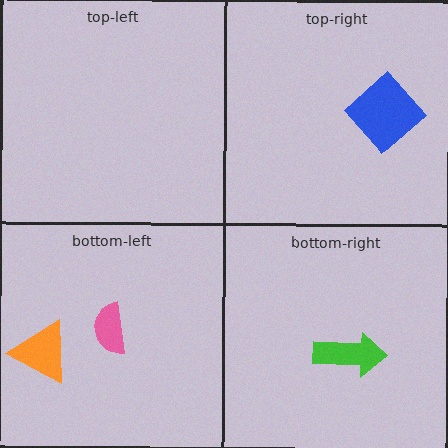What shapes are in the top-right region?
The blue diamond.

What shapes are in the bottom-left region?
The pink semicircle, the orange triangle.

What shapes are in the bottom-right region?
The green arrow.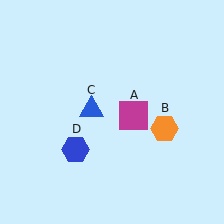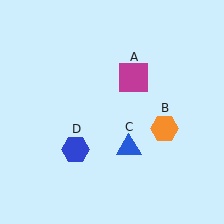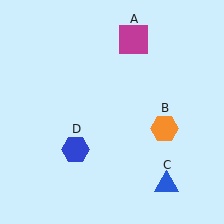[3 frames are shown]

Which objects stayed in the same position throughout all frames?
Orange hexagon (object B) and blue hexagon (object D) remained stationary.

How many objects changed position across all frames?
2 objects changed position: magenta square (object A), blue triangle (object C).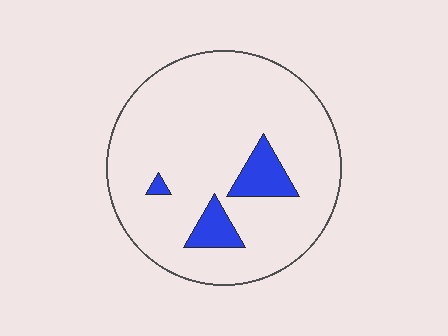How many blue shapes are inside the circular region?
3.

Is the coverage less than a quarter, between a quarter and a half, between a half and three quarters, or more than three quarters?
Less than a quarter.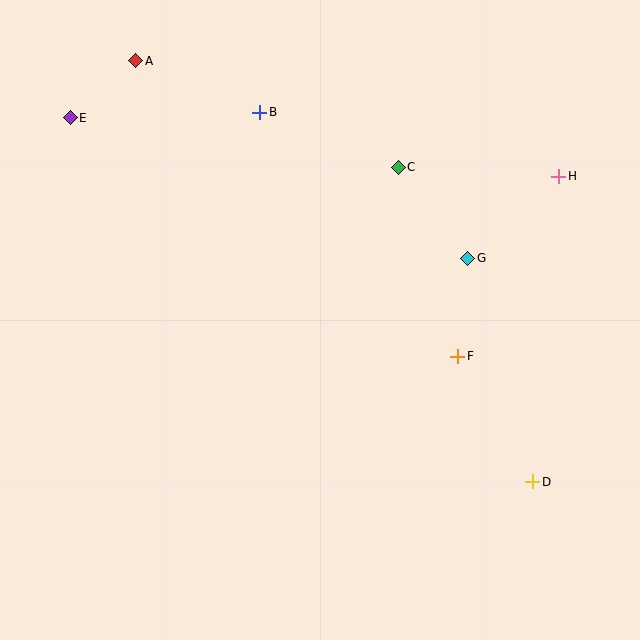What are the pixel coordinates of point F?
Point F is at (458, 356).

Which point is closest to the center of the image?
Point F at (458, 356) is closest to the center.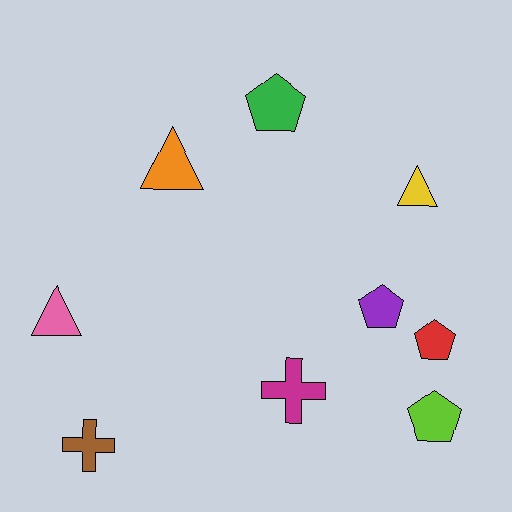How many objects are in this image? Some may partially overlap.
There are 9 objects.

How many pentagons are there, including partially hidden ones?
There are 4 pentagons.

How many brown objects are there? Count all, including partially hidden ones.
There is 1 brown object.